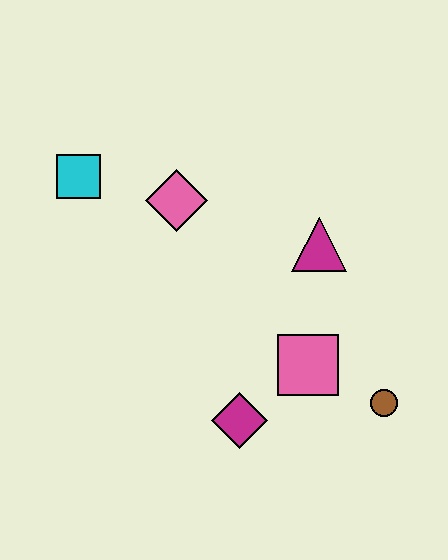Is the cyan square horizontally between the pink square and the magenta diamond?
No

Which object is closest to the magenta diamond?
The pink square is closest to the magenta diamond.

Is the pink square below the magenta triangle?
Yes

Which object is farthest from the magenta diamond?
The cyan square is farthest from the magenta diamond.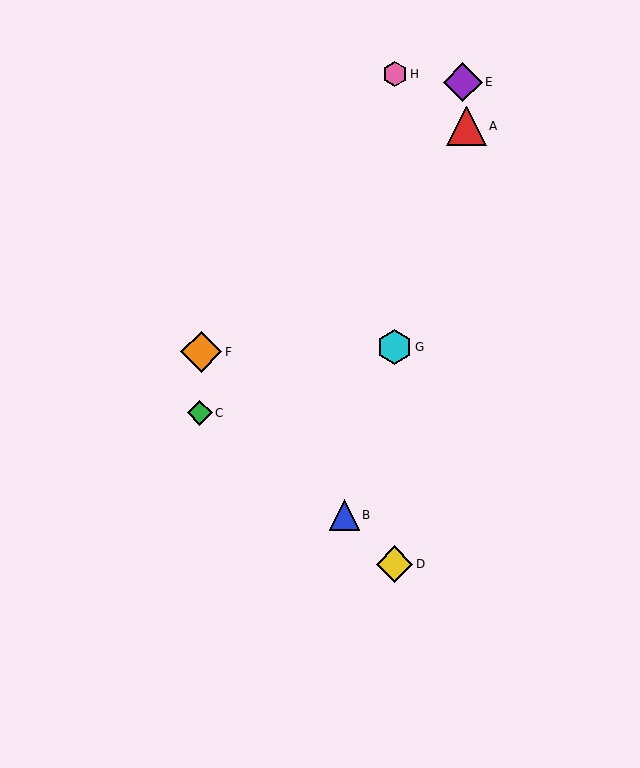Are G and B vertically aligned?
No, G is at x≈395 and B is at x≈344.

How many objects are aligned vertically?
3 objects (D, G, H) are aligned vertically.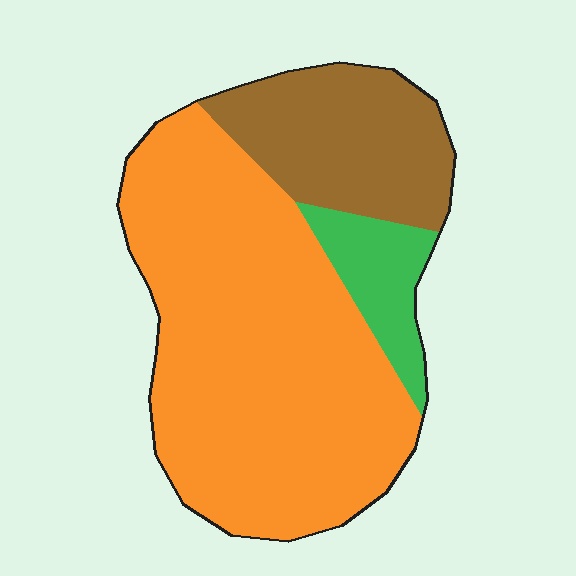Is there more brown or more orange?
Orange.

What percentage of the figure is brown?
Brown takes up about one quarter (1/4) of the figure.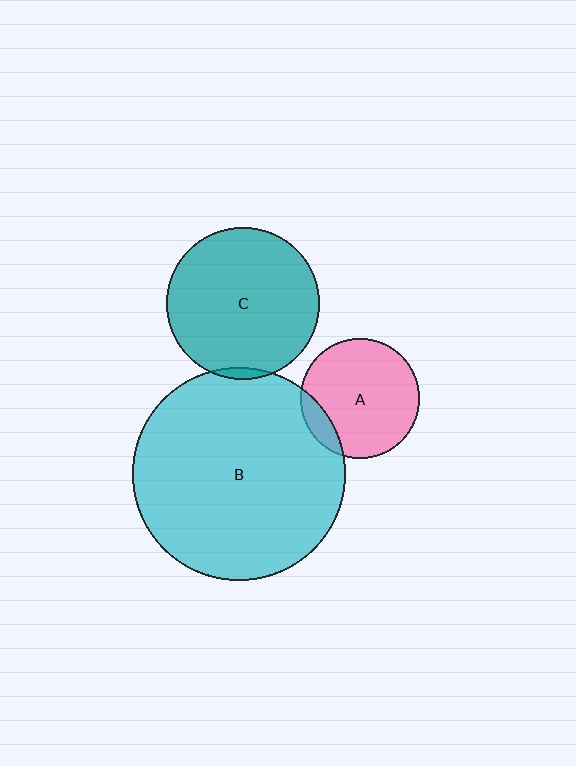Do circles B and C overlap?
Yes.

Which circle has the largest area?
Circle B (cyan).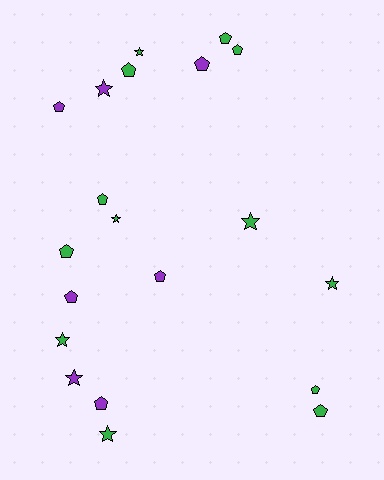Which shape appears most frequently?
Pentagon, with 12 objects.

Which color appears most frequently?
Green, with 13 objects.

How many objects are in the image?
There are 20 objects.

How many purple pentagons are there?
There are 5 purple pentagons.